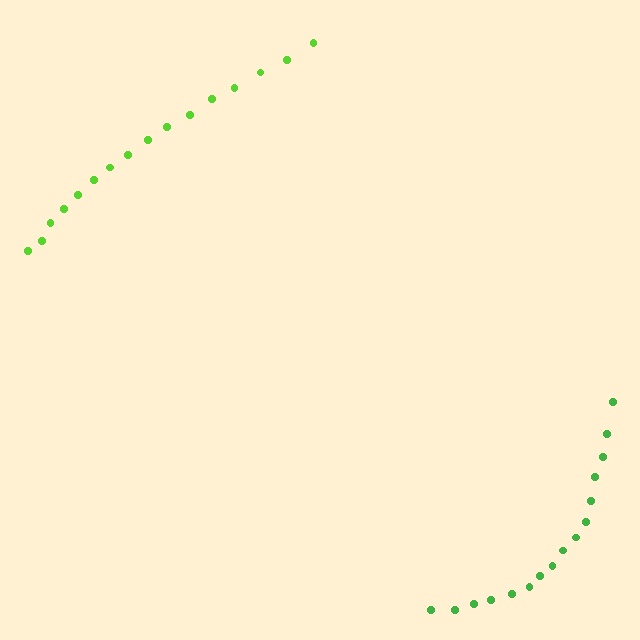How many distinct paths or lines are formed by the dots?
There are 2 distinct paths.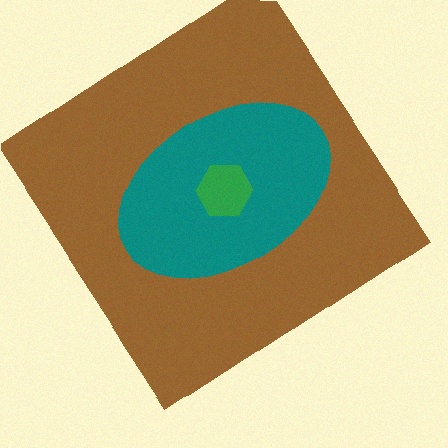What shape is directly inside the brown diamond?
The teal ellipse.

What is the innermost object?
The green hexagon.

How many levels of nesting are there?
3.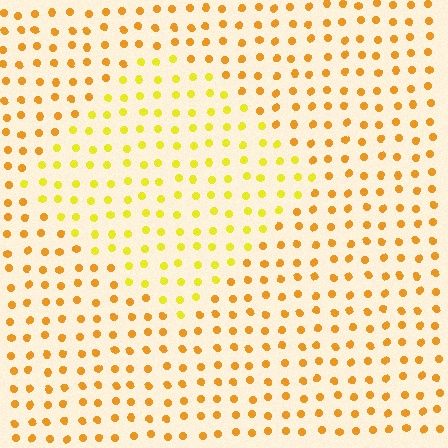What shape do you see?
I see a diamond.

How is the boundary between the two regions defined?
The boundary is defined purely by a slight shift in hue (about 26 degrees). Spacing, size, and orientation are identical on both sides.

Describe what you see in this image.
The image is filled with small orange elements in a uniform arrangement. A diamond-shaped region is visible where the elements are tinted to a slightly different hue, forming a subtle color boundary.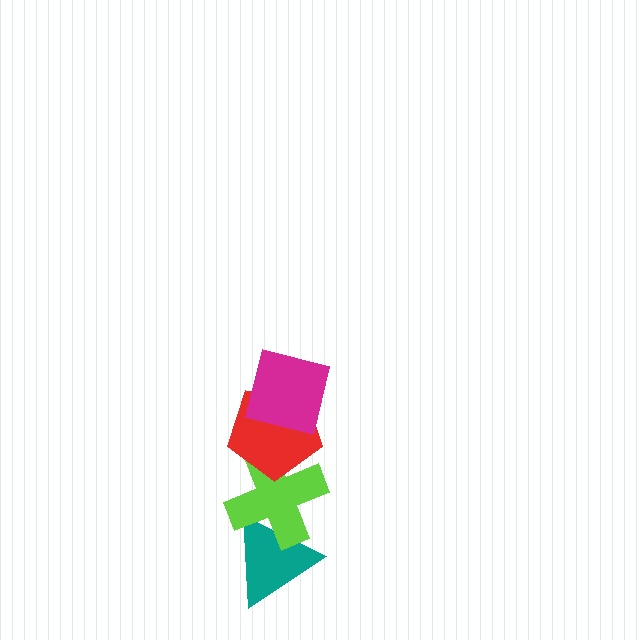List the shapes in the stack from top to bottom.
From top to bottom: the magenta square, the red pentagon, the lime cross, the teal triangle.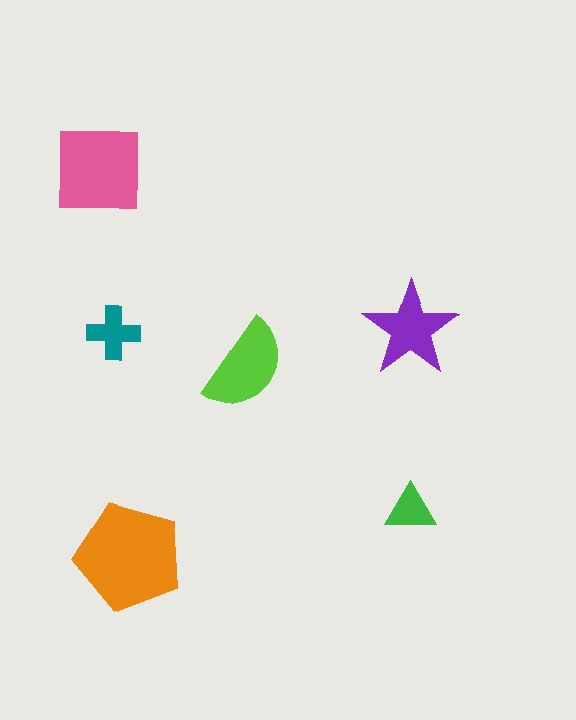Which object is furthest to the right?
The green triangle is rightmost.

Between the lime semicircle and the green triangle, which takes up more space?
The lime semicircle.